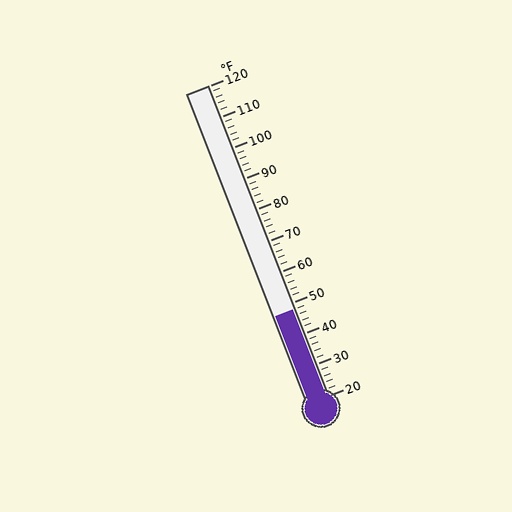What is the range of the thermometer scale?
The thermometer scale ranges from 20°F to 120°F.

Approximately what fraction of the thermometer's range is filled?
The thermometer is filled to approximately 30% of its range.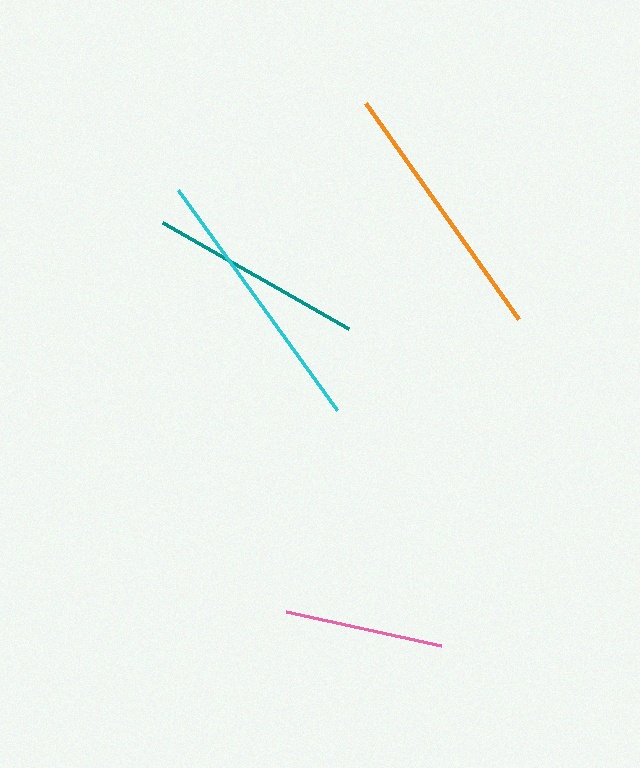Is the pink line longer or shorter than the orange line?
The orange line is longer than the pink line.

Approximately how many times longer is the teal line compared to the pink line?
The teal line is approximately 1.3 times the length of the pink line.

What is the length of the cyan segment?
The cyan segment is approximately 271 pixels long.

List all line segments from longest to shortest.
From longest to shortest: cyan, orange, teal, pink.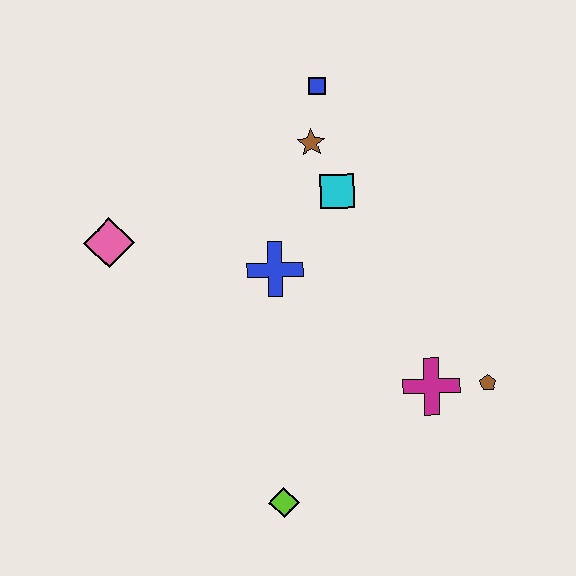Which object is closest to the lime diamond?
The magenta cross is closest to the lime diamond.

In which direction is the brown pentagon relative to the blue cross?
The brown pentagon is to the right of the blue cross.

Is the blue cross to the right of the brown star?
No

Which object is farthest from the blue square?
The lime diamond is farthest from the blue square.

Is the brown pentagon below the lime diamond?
No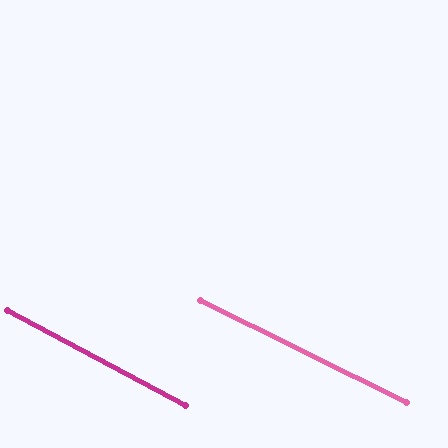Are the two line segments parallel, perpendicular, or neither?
Parallel — their directions differ by only 1.7°.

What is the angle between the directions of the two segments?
Approximately 2 degrees.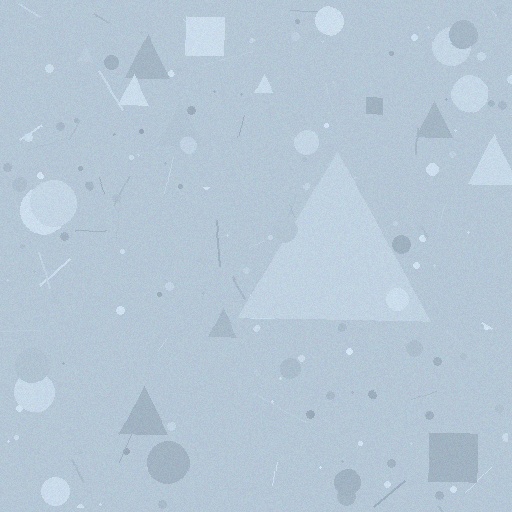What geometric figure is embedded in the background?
A triangle is embedded in the background.